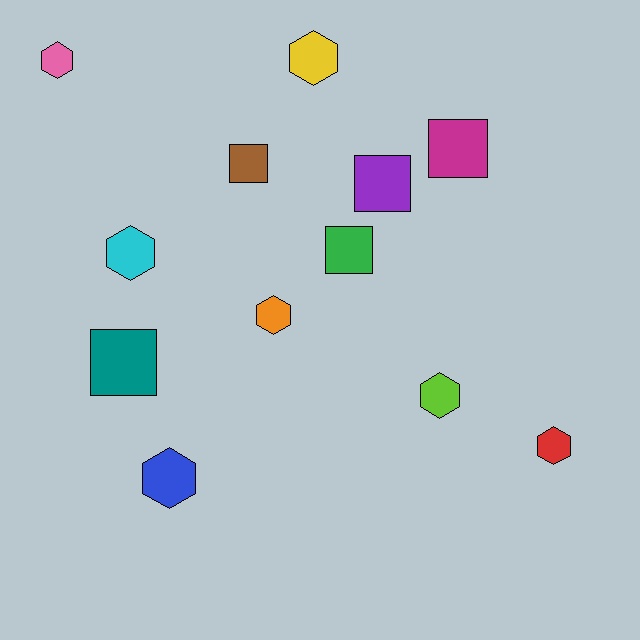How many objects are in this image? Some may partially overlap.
There are 12 objects.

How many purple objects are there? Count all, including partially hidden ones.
There is 1 purple object.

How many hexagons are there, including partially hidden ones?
There are 7 hexagons.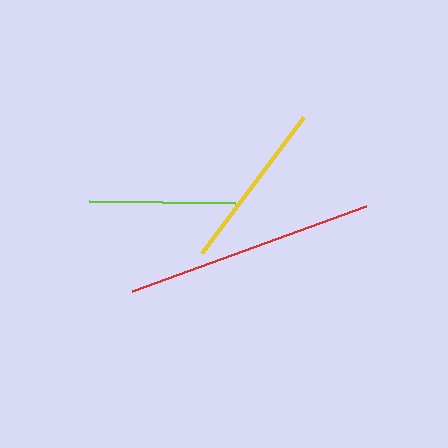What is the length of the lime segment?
The lime segment is approximately 146 pixels long.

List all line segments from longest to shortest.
From longest to shortest: red, yellow, lime.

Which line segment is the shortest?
The lime line is the shortest at approximately 146 pixels.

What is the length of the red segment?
The red segment is approximately 249 pixels long.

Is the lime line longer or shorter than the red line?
The red line is longer than the lime line.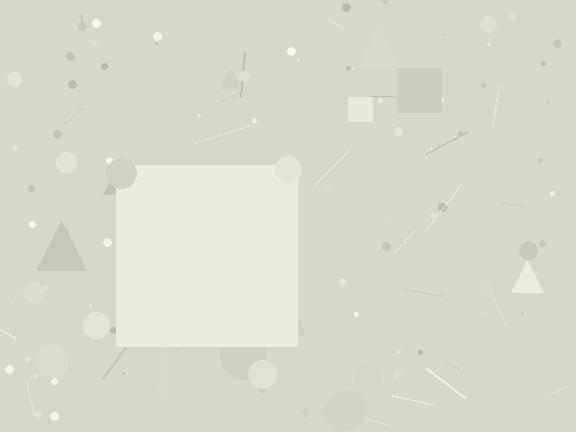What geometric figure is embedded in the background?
A square is embedded in the background.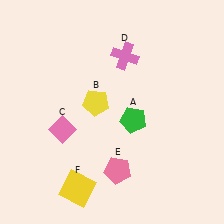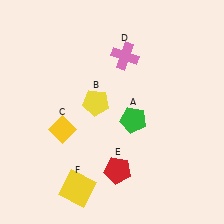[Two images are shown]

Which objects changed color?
C changed from pink to yellow. E changed from pink to red.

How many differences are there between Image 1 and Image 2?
There are 2 differences between the two images.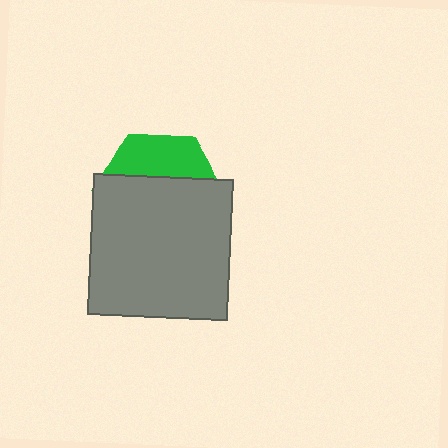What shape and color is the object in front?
The object in front is a gray square.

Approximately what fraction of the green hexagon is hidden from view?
Roughly 68% of the green hexagon is hidden behind the gray square.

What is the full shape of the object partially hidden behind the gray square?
The partially hidden object is a green hexagon.